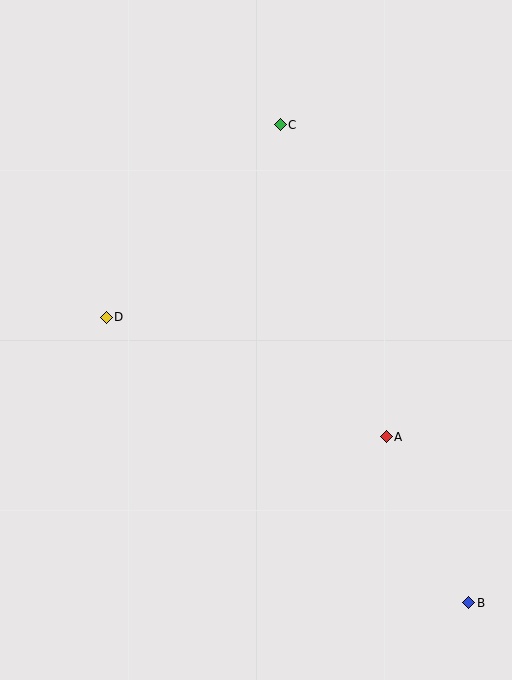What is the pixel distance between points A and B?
The distance between A and B is 185 pixels.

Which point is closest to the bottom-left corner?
Point D is closest to the bottom-left corner.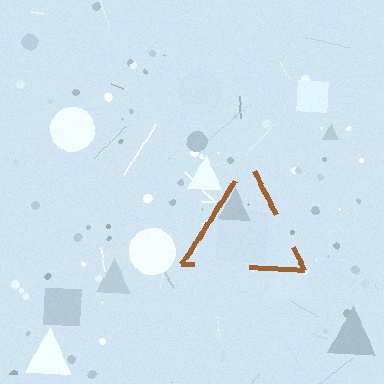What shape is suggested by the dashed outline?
The dashed outline suggests a triangle.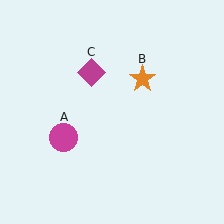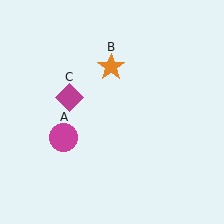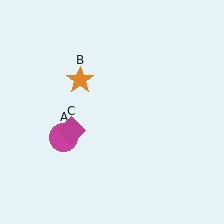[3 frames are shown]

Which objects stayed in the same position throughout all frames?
Magenta circle (object A) remained stationary.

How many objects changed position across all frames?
2 objects changed position: orange star (object B), magenta diamond (object C).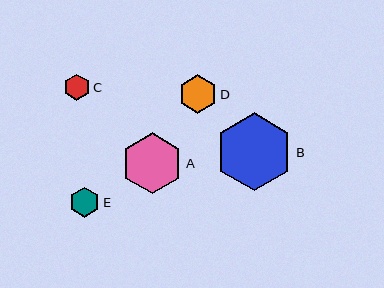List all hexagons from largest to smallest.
From largest to smallest: B, A, D, E, C.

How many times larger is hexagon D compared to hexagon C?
Hexagon D is approximately 1.4 times the size of hexagon C.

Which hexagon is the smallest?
Hexagon C is the smallest with a size of approximately 26 pixels.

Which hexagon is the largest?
Hexagon B is the largest with a size of approximately 78 pixels.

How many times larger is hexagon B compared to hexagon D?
Hexagon B is approximately 2.0 times the size of hexagon D.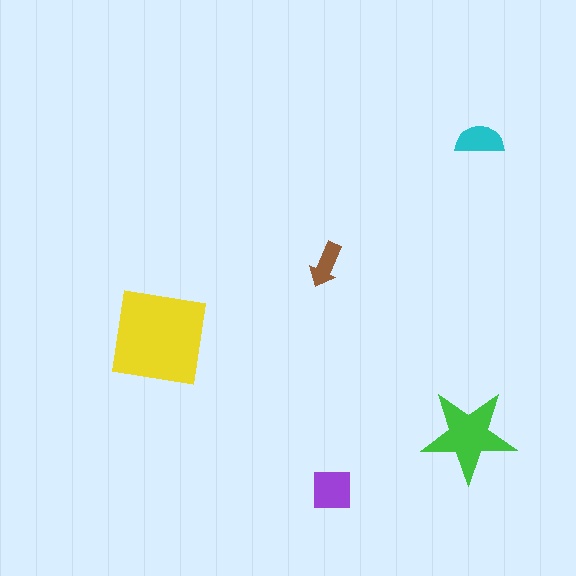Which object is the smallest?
The brown arrow.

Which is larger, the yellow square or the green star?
The yellow square.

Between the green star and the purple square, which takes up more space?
The green star.